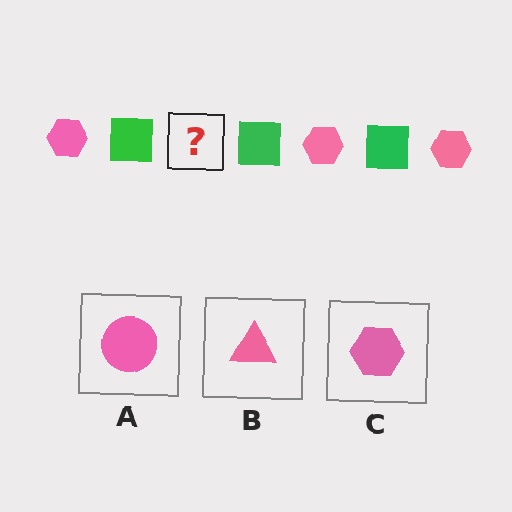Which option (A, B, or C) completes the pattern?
C.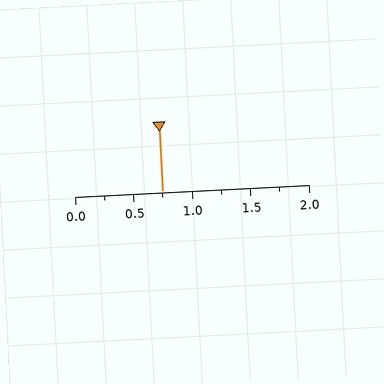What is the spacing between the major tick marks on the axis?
The major ticks are spaced 0.5 apart.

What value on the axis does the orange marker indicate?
The marker indicates approximately 0.75.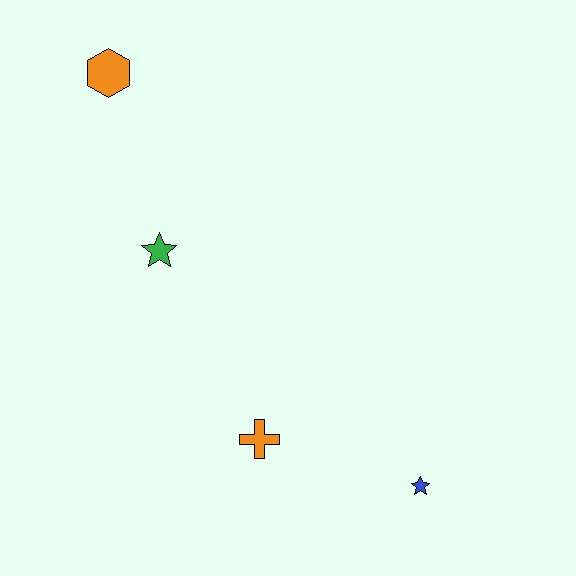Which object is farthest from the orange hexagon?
The blue star is farthest from the orange hexagon.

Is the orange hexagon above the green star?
Yes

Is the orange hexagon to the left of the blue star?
Yes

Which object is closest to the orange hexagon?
The green star is closest to the orange hexagon.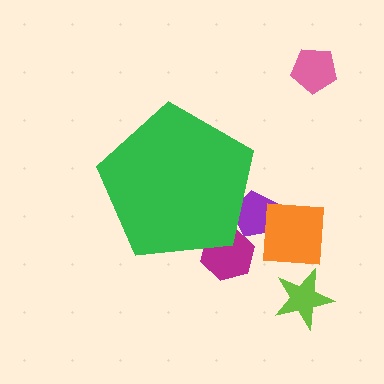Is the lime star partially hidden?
No, the lime star is fully visible.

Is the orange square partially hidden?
No, the orange square is fully visible.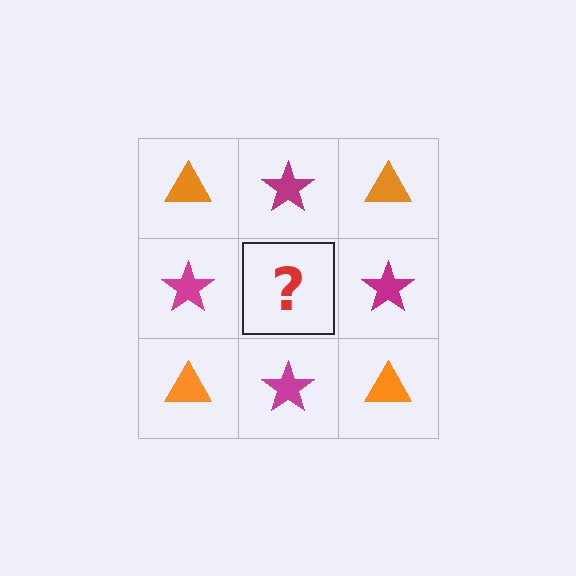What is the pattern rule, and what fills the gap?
The rule is that it alternates orange triangle and magenta star in a checkerboard pattern. The gap should be filled with an orange triangle.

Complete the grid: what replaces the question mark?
The question mark should be replaced with an orange triangle.